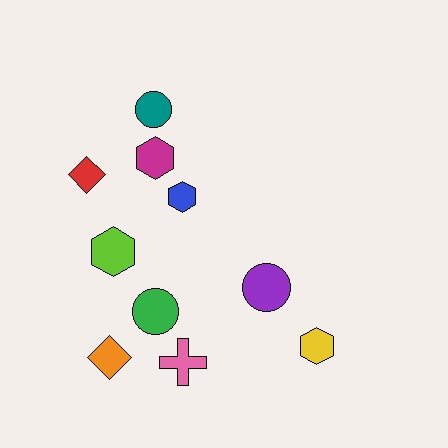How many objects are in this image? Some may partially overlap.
There are 10 objects.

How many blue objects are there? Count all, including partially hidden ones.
There is 1 blue object.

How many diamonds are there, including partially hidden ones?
There are 2 diamonds.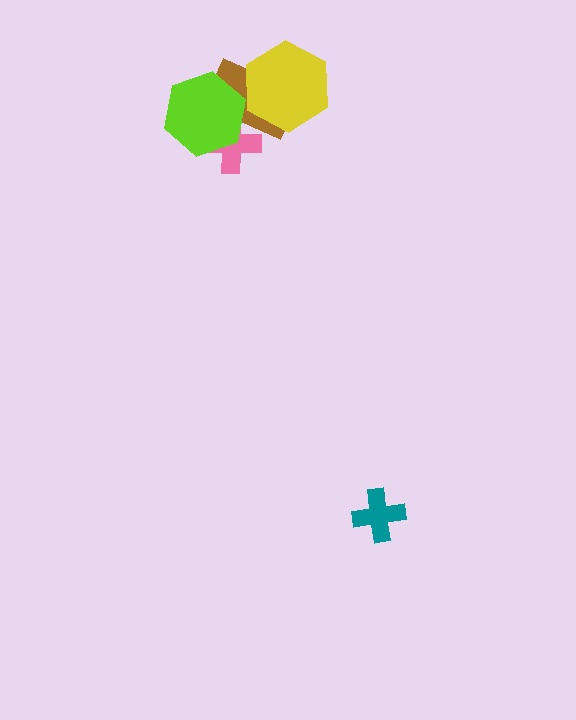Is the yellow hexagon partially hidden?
No, no other shape covers it.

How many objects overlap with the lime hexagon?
2 objects overlap with the lime hexagon.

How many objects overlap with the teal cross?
0 objects overlap with the teal cross.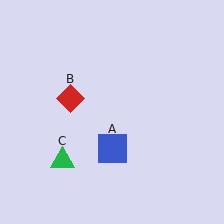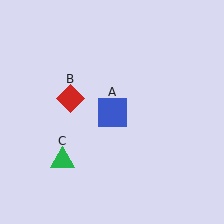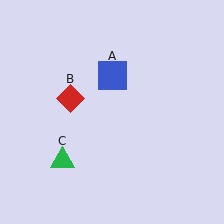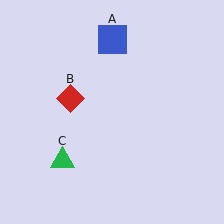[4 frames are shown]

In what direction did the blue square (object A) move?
The blue square (object A) moved up.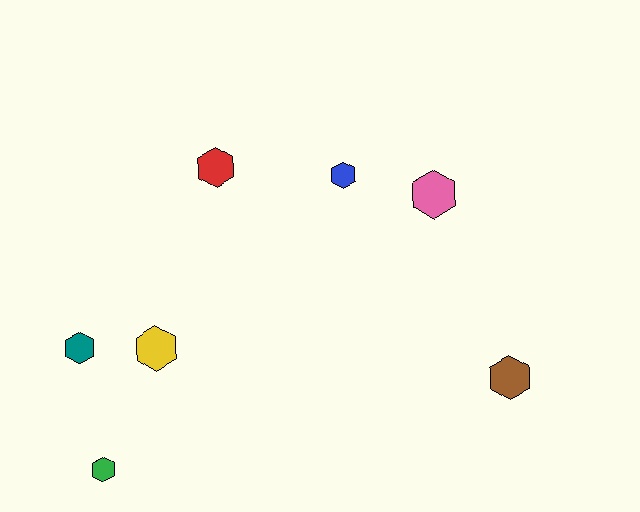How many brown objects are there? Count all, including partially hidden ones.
There is 1 brown object.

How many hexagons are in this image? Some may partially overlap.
There are 7 hexagons.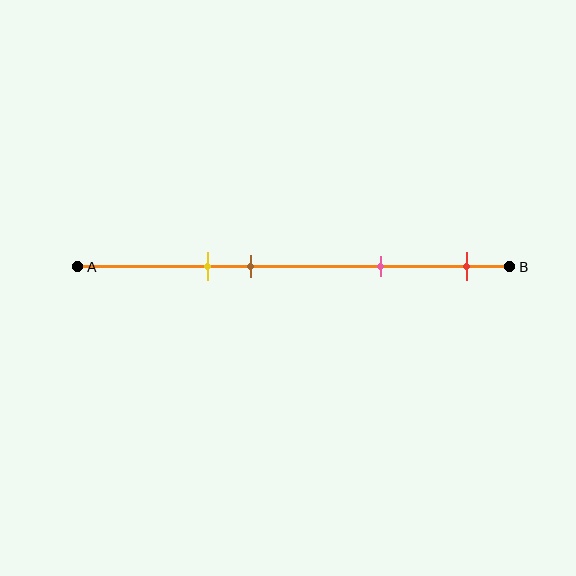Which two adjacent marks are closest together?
The yellow and brown marks are the closest adjacent pair.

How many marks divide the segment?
There are 4 marks dividing the segment.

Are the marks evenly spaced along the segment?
No, the marks are not evenly spaced.